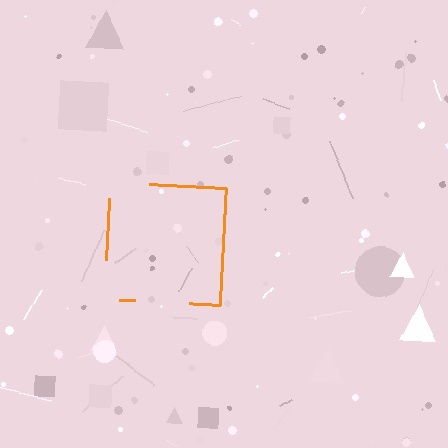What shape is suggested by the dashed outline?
The dashed outline suggests a square.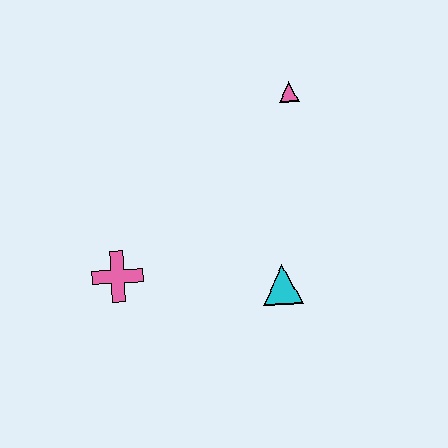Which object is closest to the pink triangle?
The cyan triangle is closest to the pink triangle.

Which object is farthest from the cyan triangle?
The pink triangle is farthest from the cyan triangle.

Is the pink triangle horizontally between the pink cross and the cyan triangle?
No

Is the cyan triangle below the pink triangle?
Yes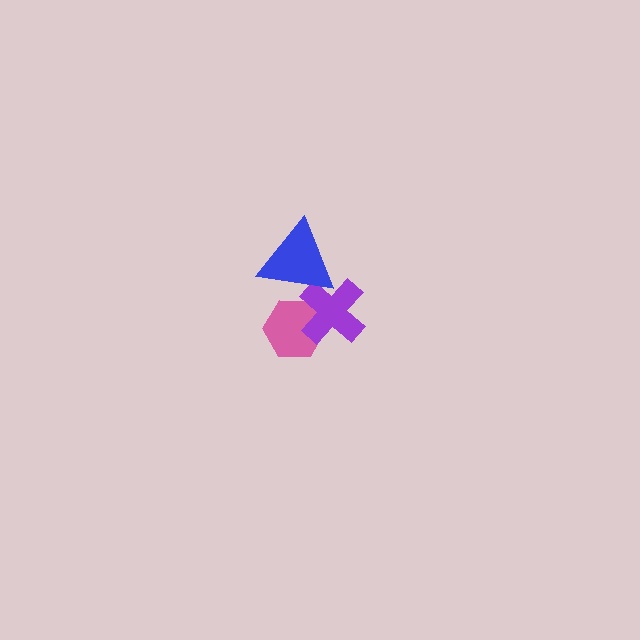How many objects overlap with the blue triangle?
2 objects overlap with the blue triangle.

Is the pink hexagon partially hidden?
Yes, it is partially covered by another shape.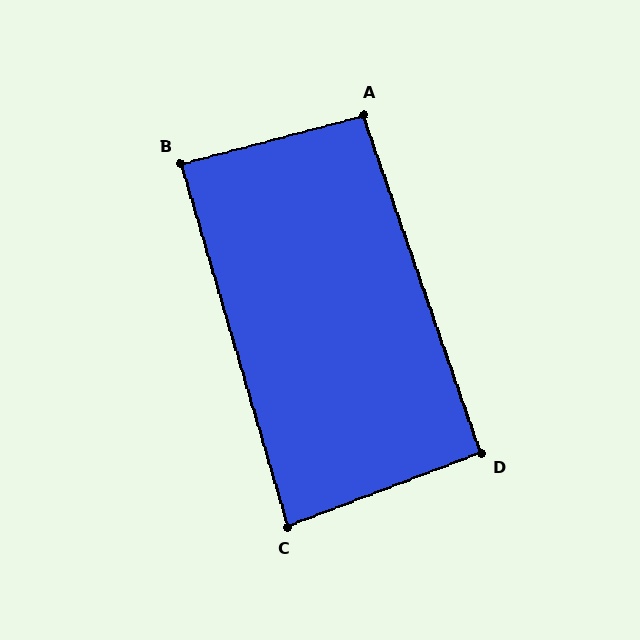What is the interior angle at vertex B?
Approximately 88 degrees (approximately right).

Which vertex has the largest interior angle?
A, at approximately 94 degrees.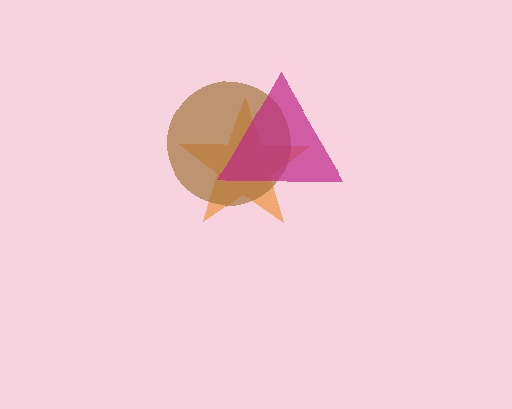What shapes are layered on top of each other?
The layered shapes are: an orange star, a brown circle, a magenta triangle.